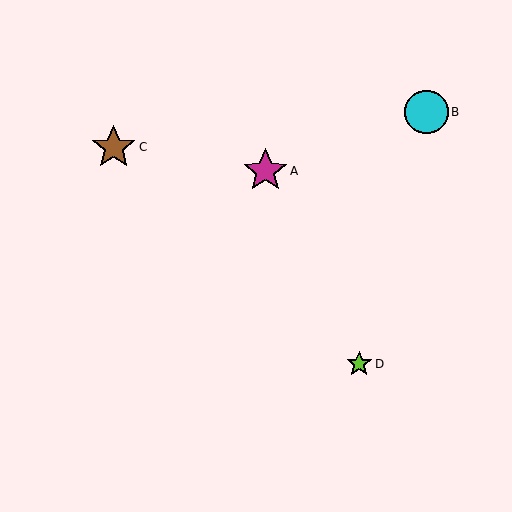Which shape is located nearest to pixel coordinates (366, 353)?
The lime star (labeled D) at (359, 364) is nearest to that location.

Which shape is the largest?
The brown star (labeled C) is the largest.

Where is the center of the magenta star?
The center of the magenta star is at (265, 171).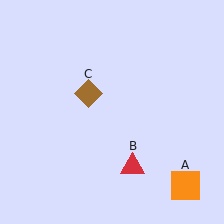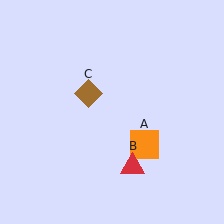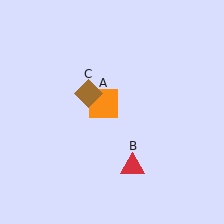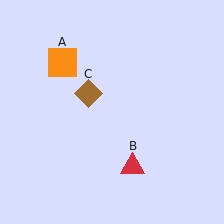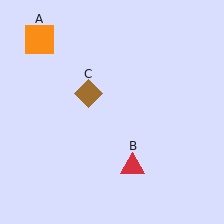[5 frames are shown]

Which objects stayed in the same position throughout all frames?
Red triangle (object B) and brown diamond (object C) remained stationary.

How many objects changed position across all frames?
1 object changed position: orange square (object A).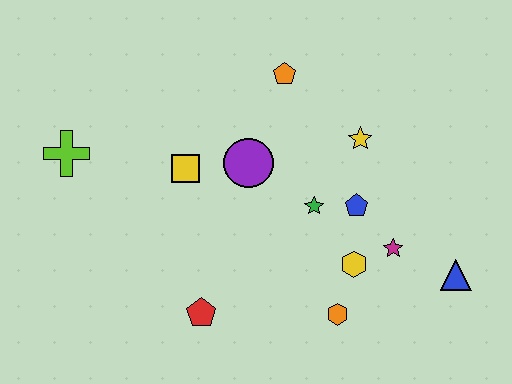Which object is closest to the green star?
The blue pentagon is closest to the green star.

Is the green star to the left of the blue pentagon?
Yes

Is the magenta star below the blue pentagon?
Yes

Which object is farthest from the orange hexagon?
The lime cross is farthest from the orange hexagon.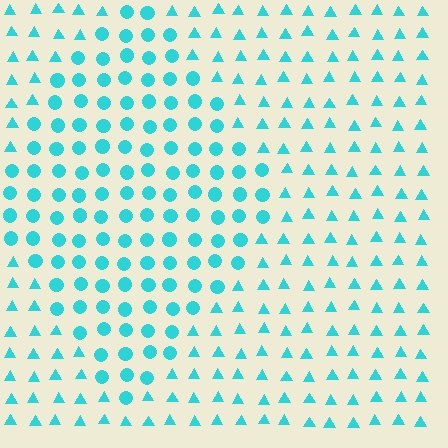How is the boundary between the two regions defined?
The boundary is defined by a change in element shape: circles inside vs. triangles outside. All elements share the same color and spacing.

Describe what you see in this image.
The image is filled with small cyan elements arranged in a uniform grid. A diamond-shaped region contains circles, while the surrounding area contains triangles. The boundary is defined purely by the change in element shape.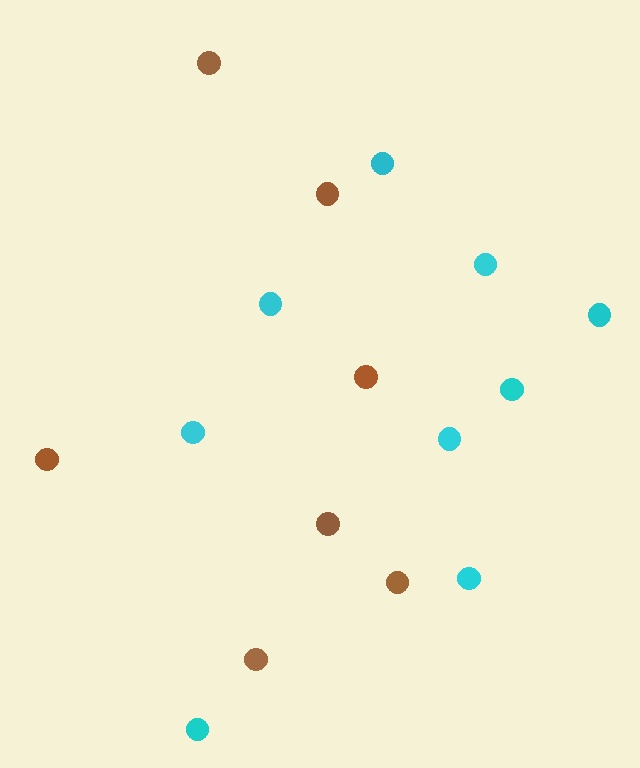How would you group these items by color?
There are 2 groups: one group of brown circles (7) and one group of cyan circles (9).